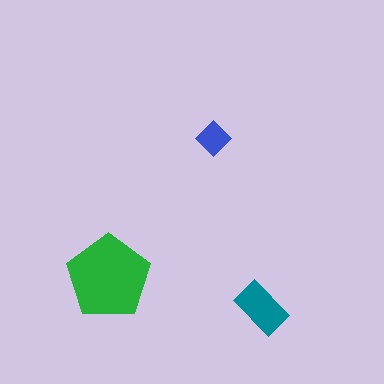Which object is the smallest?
The blue diamond.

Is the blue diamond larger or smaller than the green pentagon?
Smaller.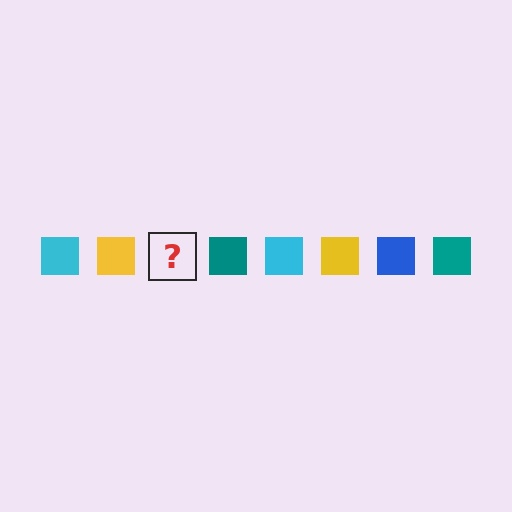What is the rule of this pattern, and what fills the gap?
The rule is that the pattern cycles through cyan, yellow, blue, teal squares. The gap should be filled with a blue square.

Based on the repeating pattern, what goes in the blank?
The blank should be a blue square.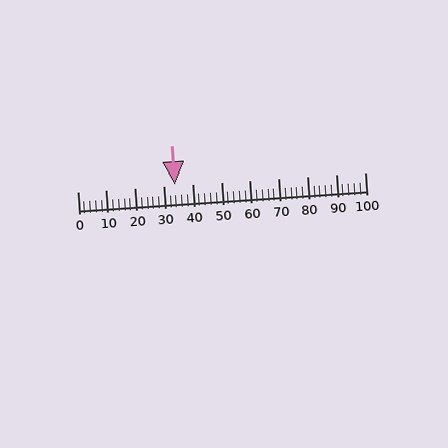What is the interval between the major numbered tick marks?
The major tick marks are spaced 10 units apart.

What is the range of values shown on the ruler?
The ruler shows values from 0 to 100.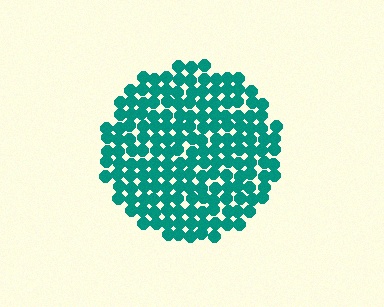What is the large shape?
The large shape is a circle.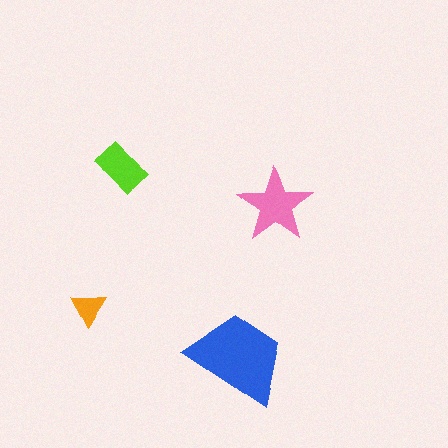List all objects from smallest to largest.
The orange triangle, the lime rectangle, the pink star, the blue trapezoid.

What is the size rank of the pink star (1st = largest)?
2nd.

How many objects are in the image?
There are 4 objects in the image.